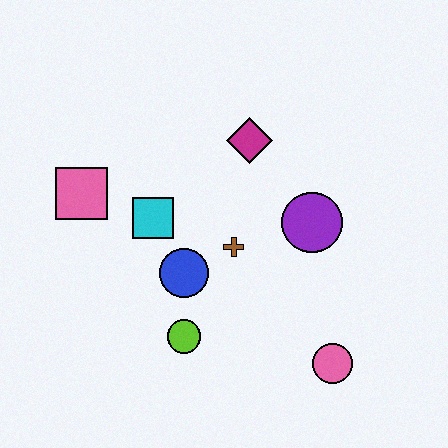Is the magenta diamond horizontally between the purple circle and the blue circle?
Yes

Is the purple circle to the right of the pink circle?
No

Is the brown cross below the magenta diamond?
Yes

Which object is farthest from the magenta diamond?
The pink circle is farthest from the magenta diamond.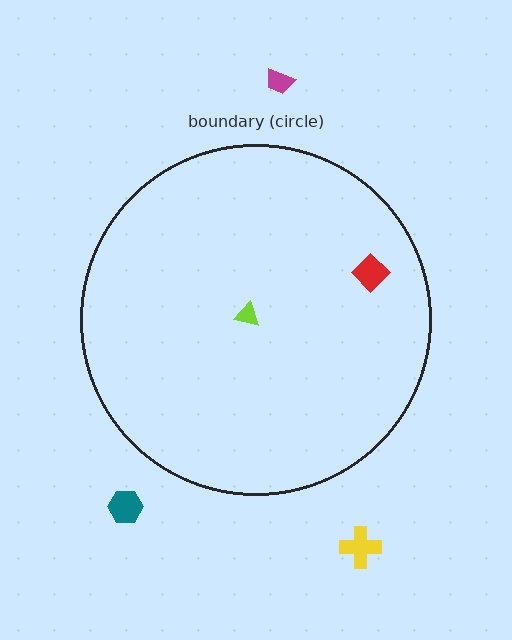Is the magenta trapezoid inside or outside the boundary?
Outside.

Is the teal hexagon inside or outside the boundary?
Outside.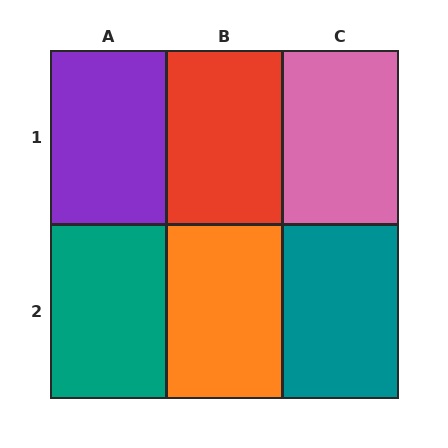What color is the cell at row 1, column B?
Red.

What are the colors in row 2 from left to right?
Teal, orange, teal.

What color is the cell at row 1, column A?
Purple.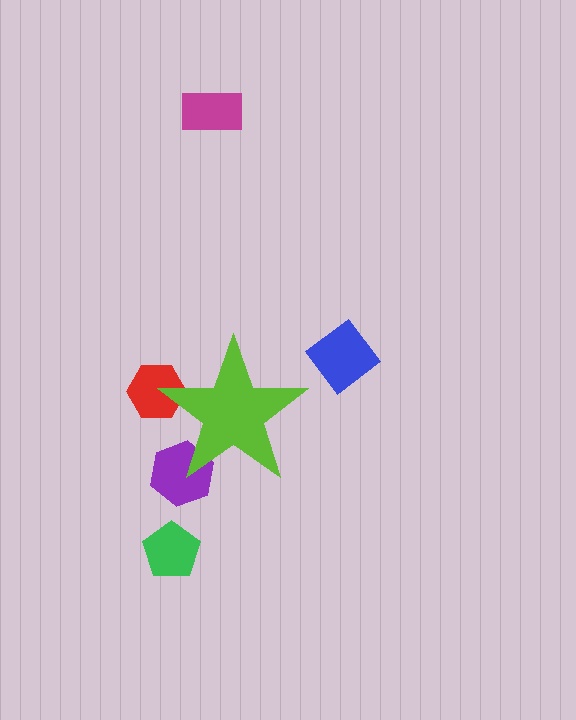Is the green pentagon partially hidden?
No, the green pentagon is fully visible.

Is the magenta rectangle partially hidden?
No, the magenta rectangle is fully visible.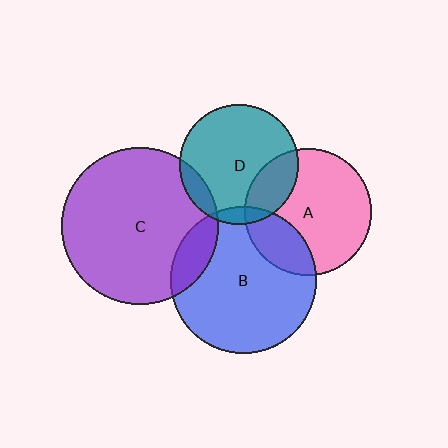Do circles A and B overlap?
Yes.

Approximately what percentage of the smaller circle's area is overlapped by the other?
Approximately 25%.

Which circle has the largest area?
Circle C (purple).